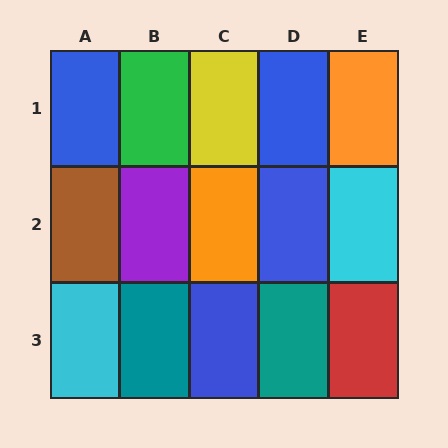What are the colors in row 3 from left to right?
Cyan, teal, blue, teal, red.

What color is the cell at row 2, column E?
Cyan.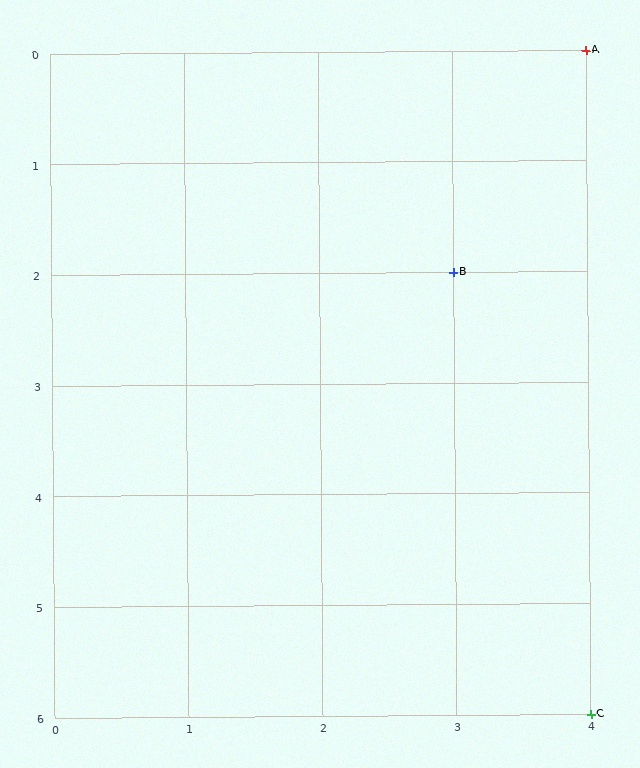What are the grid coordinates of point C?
Point C is at grid coordinates (4, 6).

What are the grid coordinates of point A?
Point A is at grid coordinates (4, 0).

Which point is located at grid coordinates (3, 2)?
Point B is at (3, 2).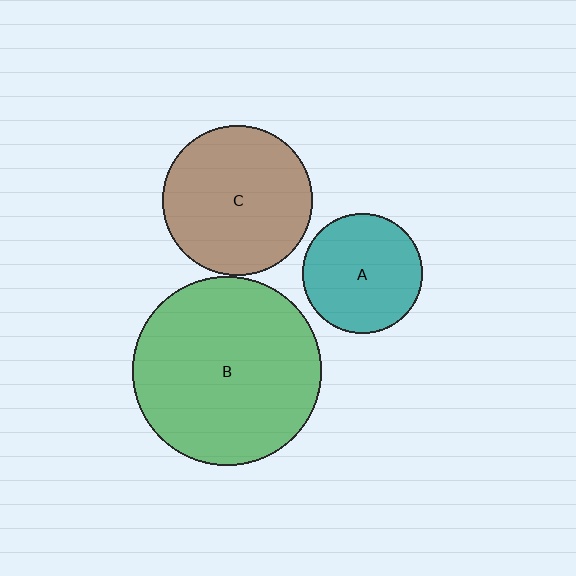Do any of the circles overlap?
No, none of the circles overlap.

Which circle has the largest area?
Circle B (green).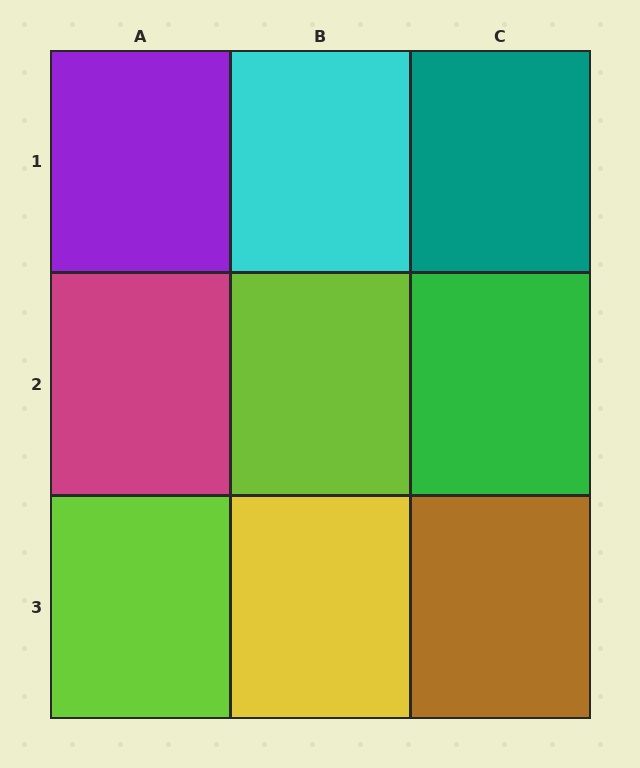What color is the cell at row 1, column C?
Teal.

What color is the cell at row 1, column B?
Cyan.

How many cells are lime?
2 cells are lime.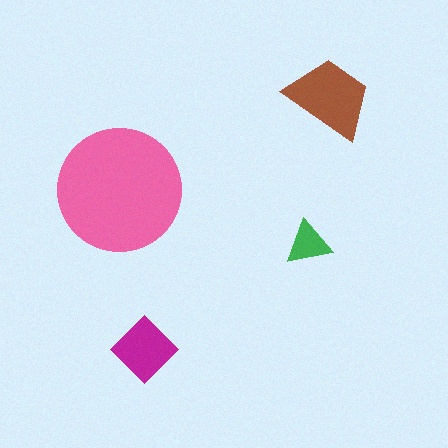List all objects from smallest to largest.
The green triangle, the magenta diamond, the brown trapezoid, the pink circle.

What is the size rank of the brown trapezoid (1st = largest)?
2nd.